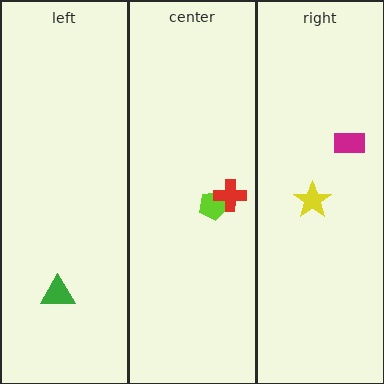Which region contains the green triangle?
The left region.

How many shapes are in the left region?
1.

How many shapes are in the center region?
2.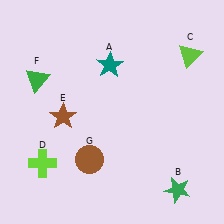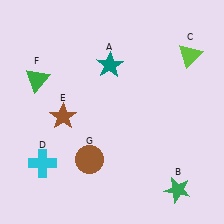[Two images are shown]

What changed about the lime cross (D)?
In Image 1, D is lime. In Image 2, it changed to cyan.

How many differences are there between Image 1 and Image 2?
There is 1 difference between the two images.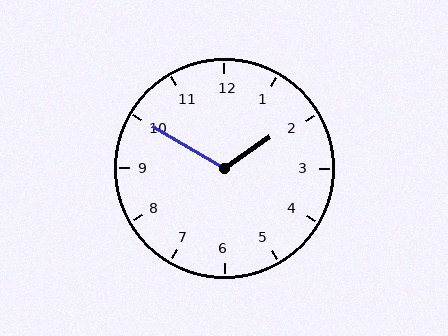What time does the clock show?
1:50.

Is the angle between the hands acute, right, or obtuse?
It is obtuse.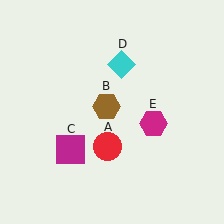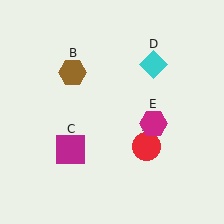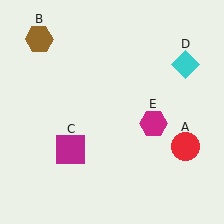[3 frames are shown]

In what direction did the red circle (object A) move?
The red circle (object A) moved right.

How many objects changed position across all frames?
3 objects changed position: red circle (object A), brown hexagon (object B), cyan diamond (object D).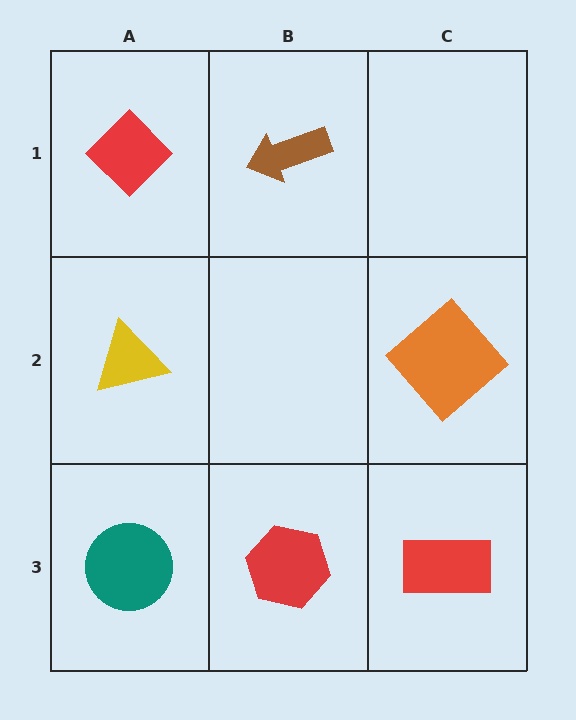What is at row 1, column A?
A red diamond.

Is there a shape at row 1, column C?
No, that cell is empty.